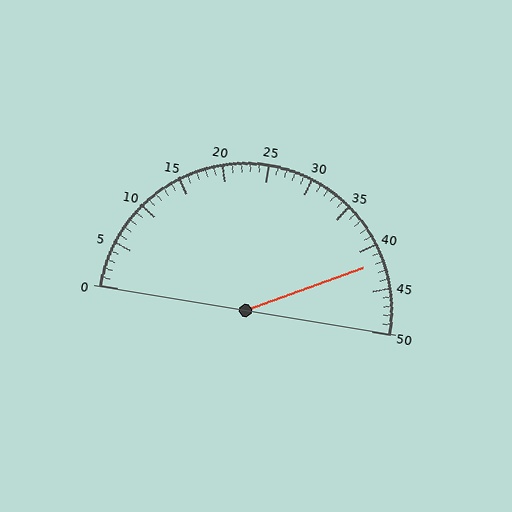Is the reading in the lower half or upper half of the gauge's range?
The reading is in the upper half of the range (0 to 50).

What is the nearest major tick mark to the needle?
The nearest major tick mark is 40.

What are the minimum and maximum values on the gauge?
The gauge ranges from 0 to 50.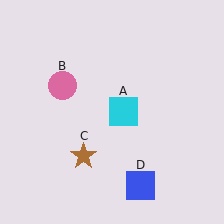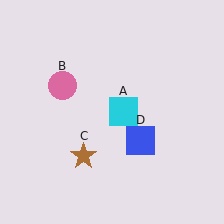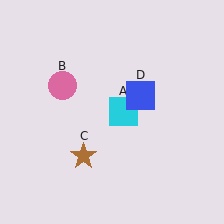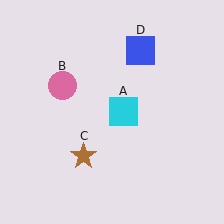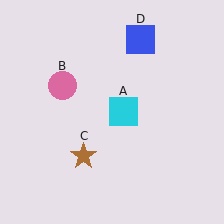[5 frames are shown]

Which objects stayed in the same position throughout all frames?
Cyan square (object A) and pink circle (object B) and brown star (object C) remained stationary.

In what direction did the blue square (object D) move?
The blue square (object D) moved up.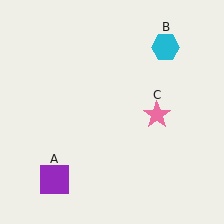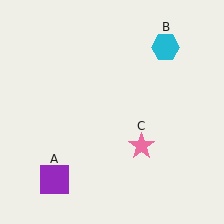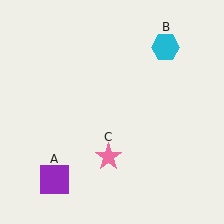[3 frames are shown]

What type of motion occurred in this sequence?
The pink star (object C) rotated clockwise around the center of the scene.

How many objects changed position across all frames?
1 object changed position: pink star (object C).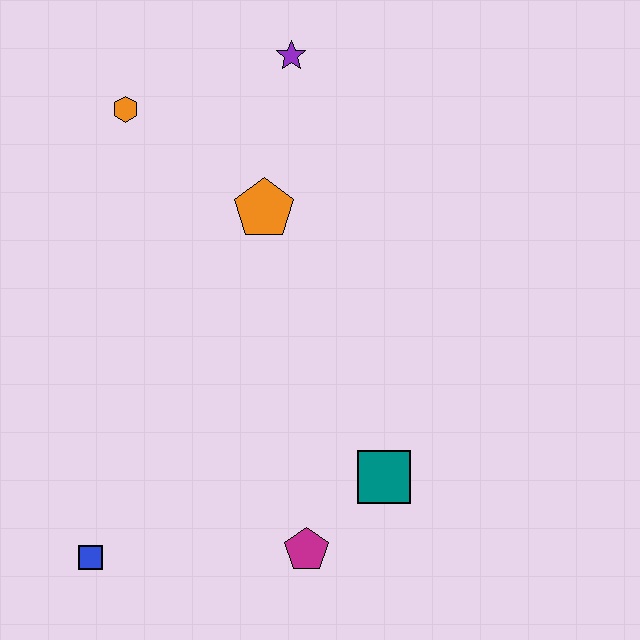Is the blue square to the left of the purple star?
Yes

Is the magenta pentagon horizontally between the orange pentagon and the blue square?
No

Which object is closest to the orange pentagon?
The purple star is closest to the orange pentagon.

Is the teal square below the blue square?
No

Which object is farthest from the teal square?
The orange hexagon is farthest from the teal square.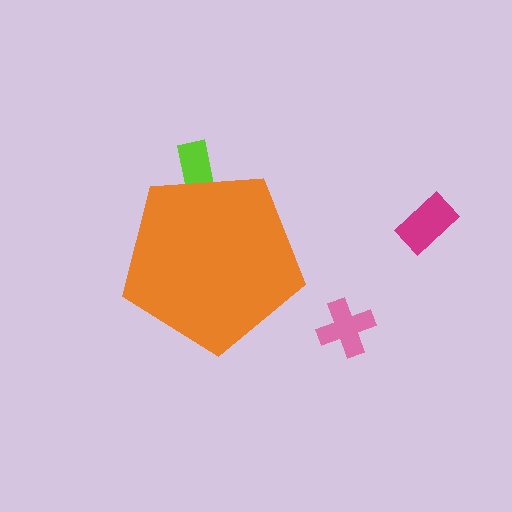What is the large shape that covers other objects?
An orange pentagon.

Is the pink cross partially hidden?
No, the pink cross is fully visible.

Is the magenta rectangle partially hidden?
No, the magenta rectangle is fully visible.